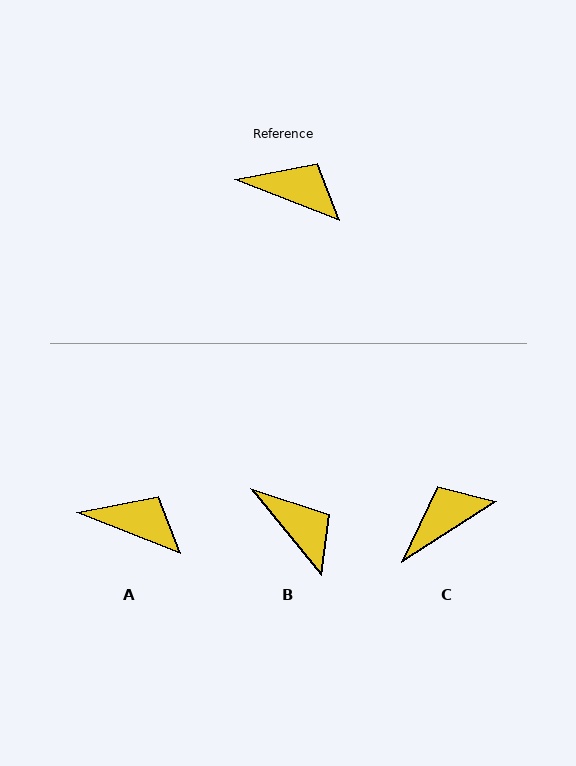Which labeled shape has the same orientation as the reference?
A.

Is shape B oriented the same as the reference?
No, it is off by about 30 degrees.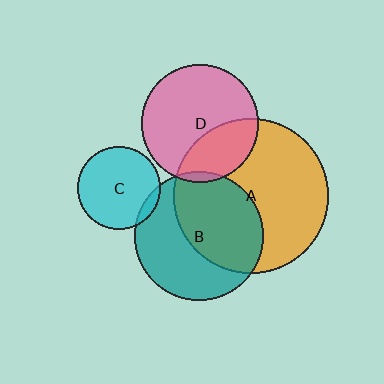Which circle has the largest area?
Circle A (orange).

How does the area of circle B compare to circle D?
Approximately 1.2 times.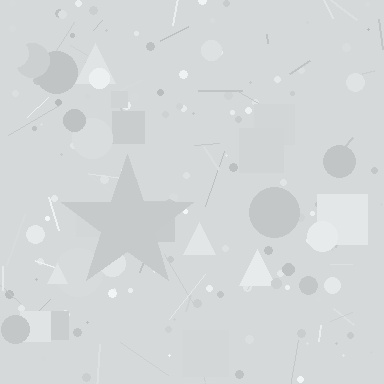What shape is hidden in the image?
A star is hidden in the image.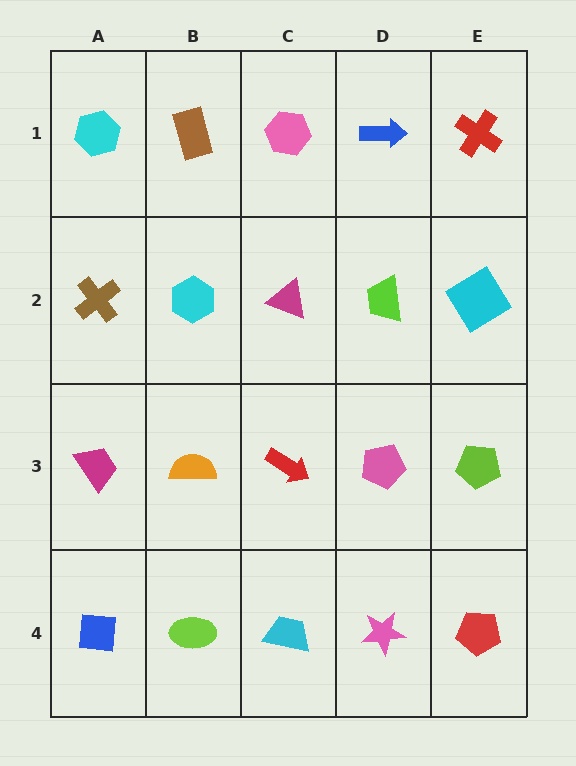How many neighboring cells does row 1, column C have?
3.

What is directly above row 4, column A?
A magenta trapezoid.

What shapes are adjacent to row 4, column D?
A pink pentagon (row 3, column D), a cyan trapezoid (row 4, column C), a red pentagon (row 4, column E).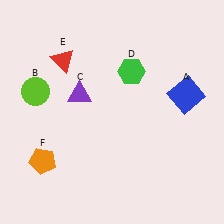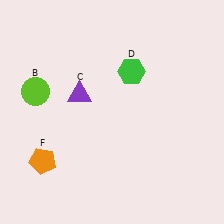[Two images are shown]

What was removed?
The red triangle (E), the blue square (A) were removed in Image 2.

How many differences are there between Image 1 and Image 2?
There are 2 differences between the two images.